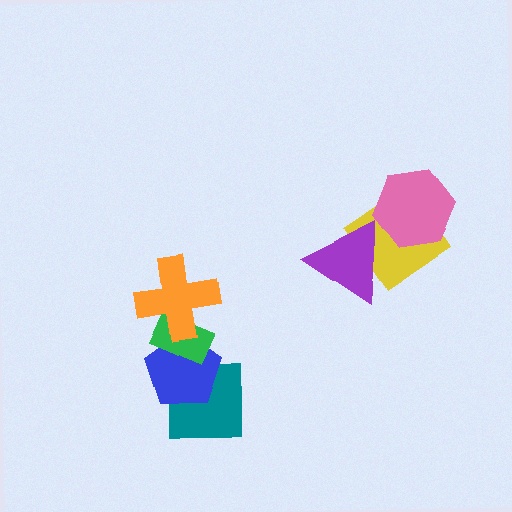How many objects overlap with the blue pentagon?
3 objects overlap with the blue pentagon.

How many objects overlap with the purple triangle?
1 object overlaps with the purple triangle.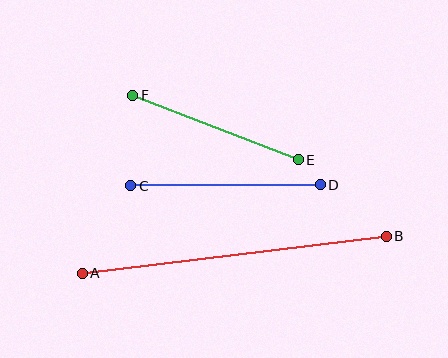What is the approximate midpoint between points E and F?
The midpoint is at approximately (216, 128) pixels.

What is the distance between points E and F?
The distance is approximately 178 pixels.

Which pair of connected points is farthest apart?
Points A and B are farthest apart.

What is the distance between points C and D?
The distance is approximately 190 pixels.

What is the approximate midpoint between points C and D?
The midpoint is at approximately (225, 185) pixels.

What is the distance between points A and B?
The distance is approximately 306 pixels.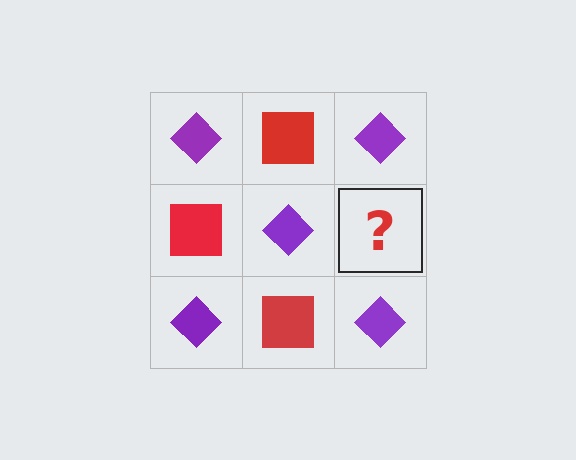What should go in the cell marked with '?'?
The missing cell should contain a red square.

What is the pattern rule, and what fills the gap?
The rule is that it alternates purple diamond and red square in a checkerboard pattern. The gap should be filled with a red square.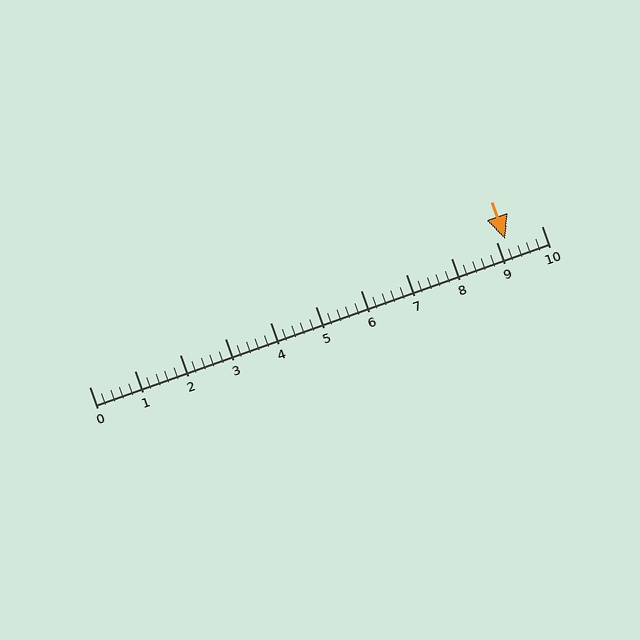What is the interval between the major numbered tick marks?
The major tick marks are spaced 1 units apart.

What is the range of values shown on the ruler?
The ruler shows values from 0 to 10.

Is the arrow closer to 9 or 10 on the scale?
The arrow is closer to 9.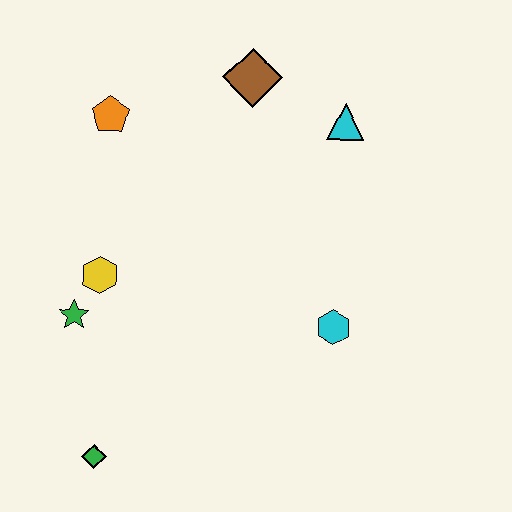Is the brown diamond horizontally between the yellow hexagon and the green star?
No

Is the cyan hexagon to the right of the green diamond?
Yes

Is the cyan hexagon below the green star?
Yes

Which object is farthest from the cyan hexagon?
The orange pentagon is farthest from the cyan hexagon.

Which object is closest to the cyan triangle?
The brown diamond is closest to the cyan triangle.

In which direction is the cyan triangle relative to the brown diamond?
The cyan triangle is to the right of the brown diamond.